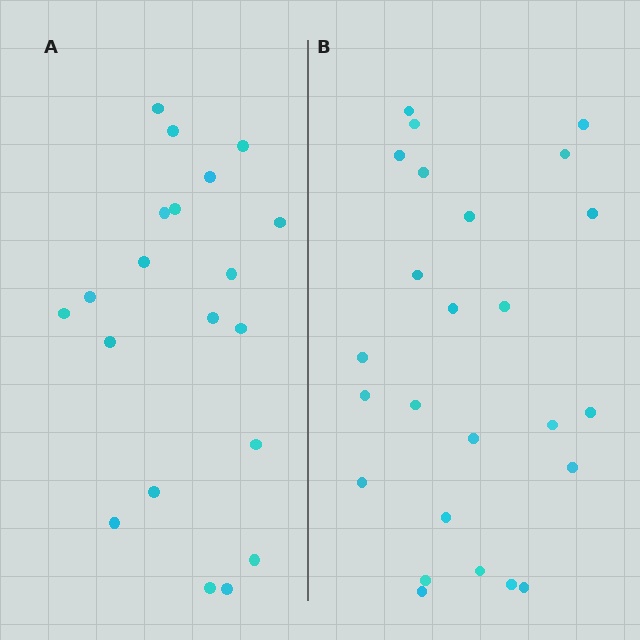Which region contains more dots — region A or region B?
Region B (the right region) has more dots.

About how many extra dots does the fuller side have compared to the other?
Region B has about 5 more dots than region A.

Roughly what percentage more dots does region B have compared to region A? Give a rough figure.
About 25% more.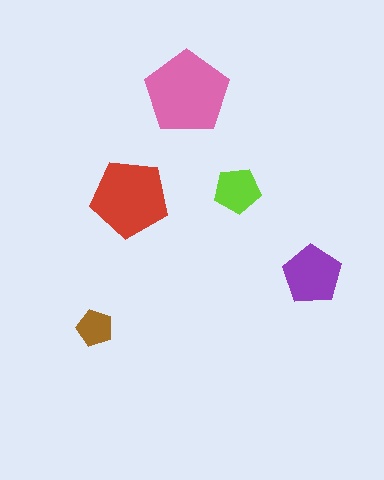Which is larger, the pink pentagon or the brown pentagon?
The pink one.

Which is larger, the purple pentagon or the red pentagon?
The red one.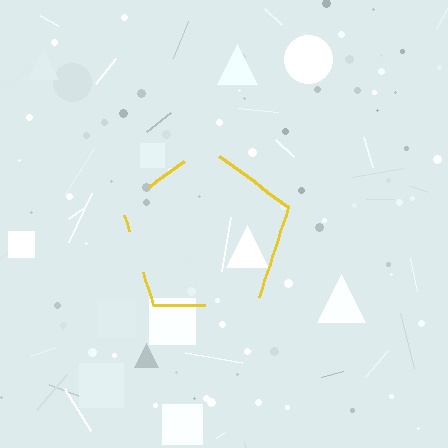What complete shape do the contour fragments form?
The contour fragments form a pentagon.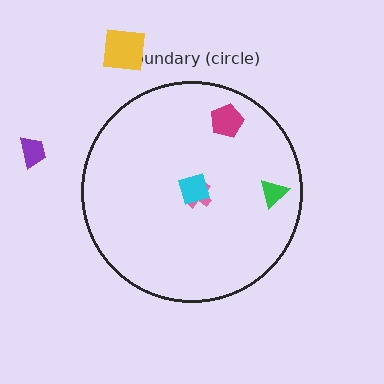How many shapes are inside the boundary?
4 inside, 2 outside.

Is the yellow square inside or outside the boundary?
Outside.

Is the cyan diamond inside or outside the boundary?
Inside.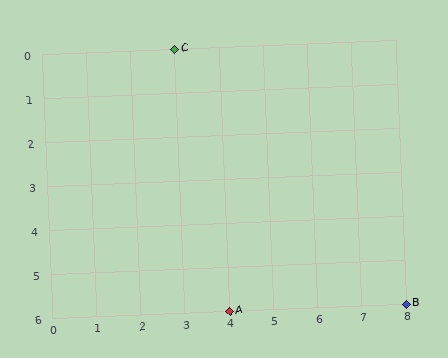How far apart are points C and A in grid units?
Points C and A are 1 column and 6 rows apart (about 6.1 grid units diagonally).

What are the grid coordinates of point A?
Point A is at grid coordinates (4, 6).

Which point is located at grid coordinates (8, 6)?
Point B is at (8, 6).